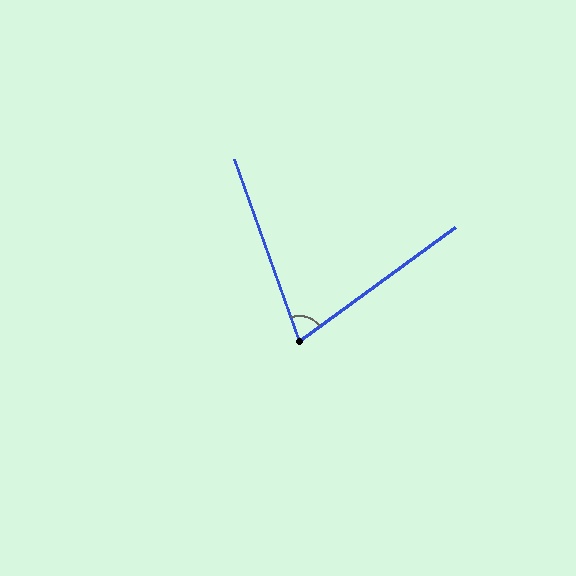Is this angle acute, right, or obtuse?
It is acute.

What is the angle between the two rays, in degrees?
Approximately 74 degrees.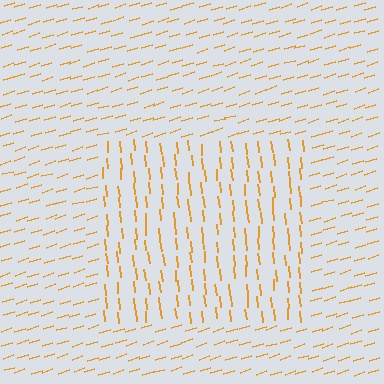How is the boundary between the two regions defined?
The boundary is defined purely by a change in line orientation (approximately 78 degrees difference). All lines are the same color and thickness.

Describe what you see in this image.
The image is filled with small orange line segments. A rectangle region in the image has lines oriented differently from the surrounding lines, creating a visible texture boundary.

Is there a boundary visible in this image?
Yes, there is a texture boundary formed by a change in line orientation.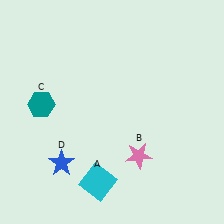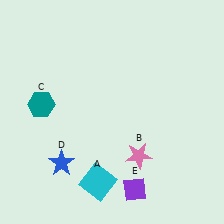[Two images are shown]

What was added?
A purple diamond (E) was added in Image 2.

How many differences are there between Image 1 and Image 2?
There is 1 difference between the two images.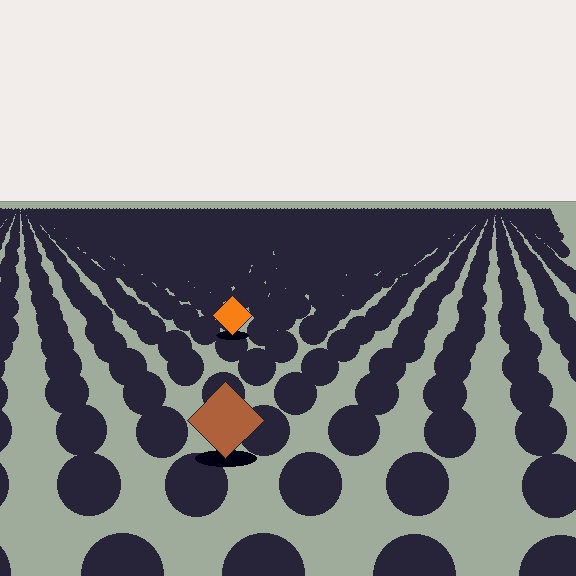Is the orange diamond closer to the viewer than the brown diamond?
No. The brown diamond is closer — you can tell from the texture gradient: the ground texture is coarser near it.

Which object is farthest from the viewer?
The orange diamond is farthest from the viewer. It appears smaller and the ground texture around it is denser.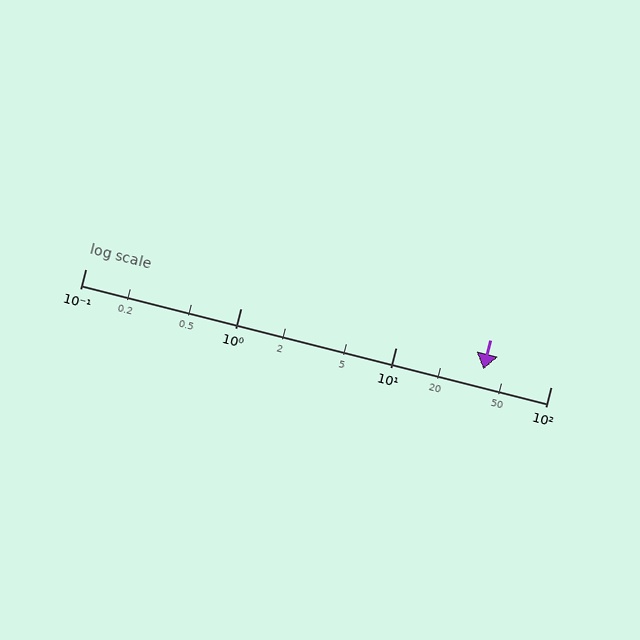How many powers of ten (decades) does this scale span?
The scale spans 3 decades, from 0.1 to 100.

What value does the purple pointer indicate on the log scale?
The pointer indicates approximately 37.